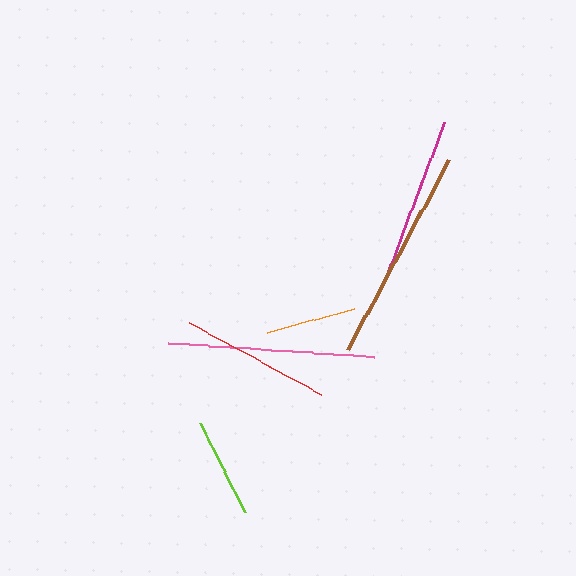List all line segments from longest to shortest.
From longest to shortest: brown, pink, magenta, red, lime, orange.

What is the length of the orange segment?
The orange segment is approximately 90 pixels long.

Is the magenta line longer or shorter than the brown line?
The brown line is longer than the magenta line.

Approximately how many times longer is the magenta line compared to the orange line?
The magenta line is approximately 1.9 times the length of the orange line.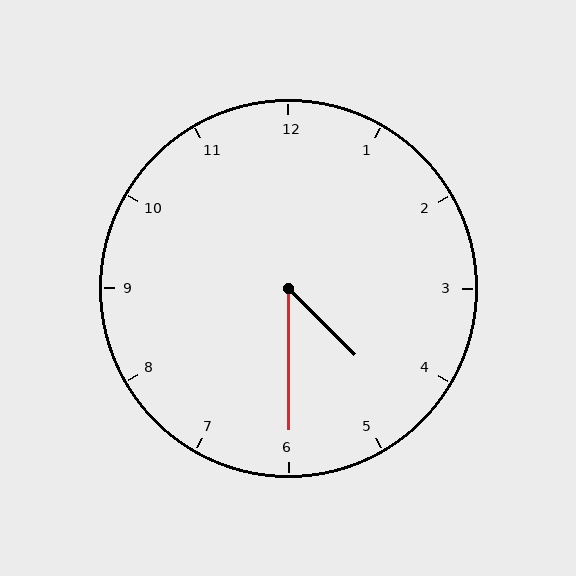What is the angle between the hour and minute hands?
Approximately 45 degrees.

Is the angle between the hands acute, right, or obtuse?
It is acute.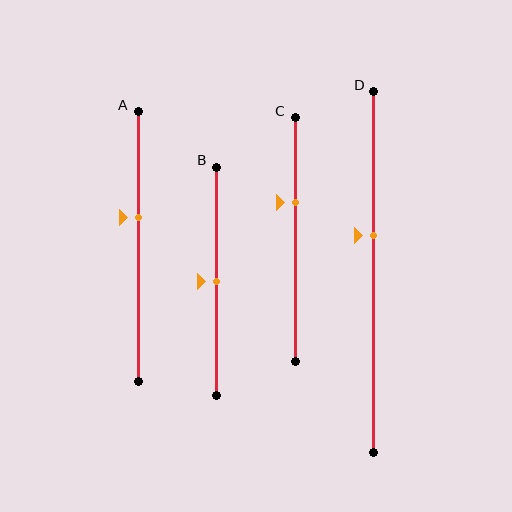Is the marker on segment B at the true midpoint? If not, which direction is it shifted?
Yes, the marker on segment B is at the true midpoint.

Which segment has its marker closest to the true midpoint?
Segment B has its marker closest to the true midpoint.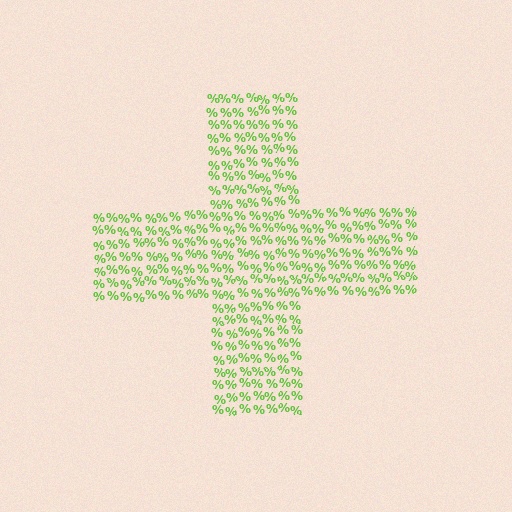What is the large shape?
The large shape is a cross.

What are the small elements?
The small elements are percent signs.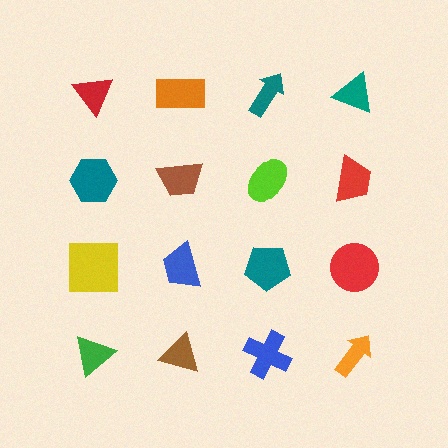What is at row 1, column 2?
An orange rectangle.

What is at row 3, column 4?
A red circle.